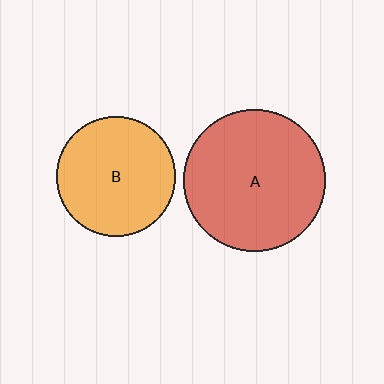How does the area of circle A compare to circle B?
Approximately 1.4 times.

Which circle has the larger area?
Circle A (red).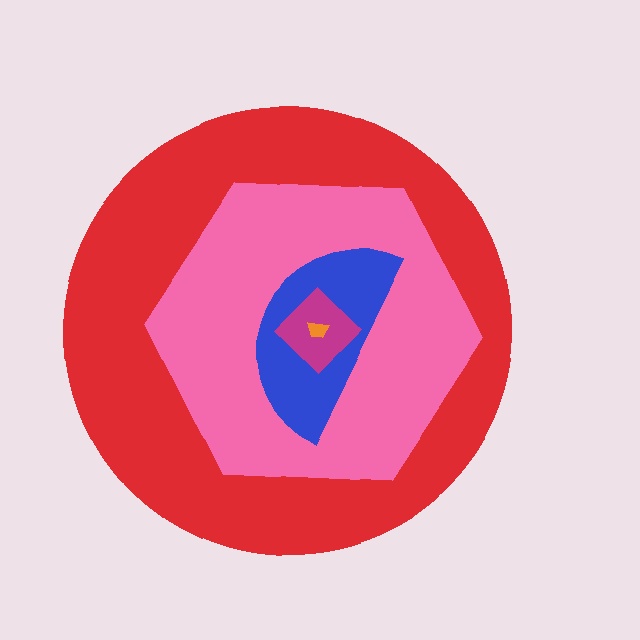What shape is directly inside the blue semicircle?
The magenta diamond.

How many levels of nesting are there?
5.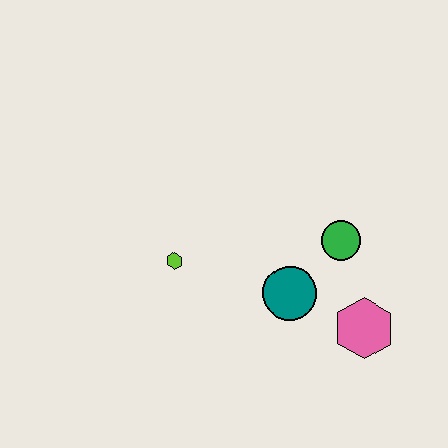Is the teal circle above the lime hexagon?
No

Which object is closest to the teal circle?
The green circle is closest to the teal circle.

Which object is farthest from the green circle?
The lime hexagon is farthest from the green circle.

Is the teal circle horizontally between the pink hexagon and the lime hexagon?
Yes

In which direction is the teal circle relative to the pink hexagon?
The teal circle is to the left of the pink hexagon.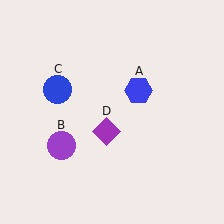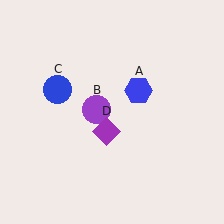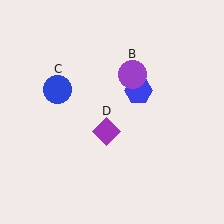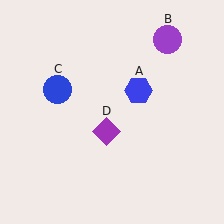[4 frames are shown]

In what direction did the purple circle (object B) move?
The purple circle (object B) moved up and to the right.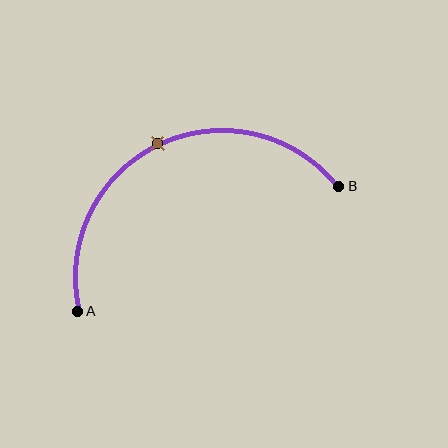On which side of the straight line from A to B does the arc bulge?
The arc bulges above the straight line connecting A and B.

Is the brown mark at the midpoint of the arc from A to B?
Yes. The brown mark lies on the arc at equal arc-length from both A and B — it is the arc midpoint.